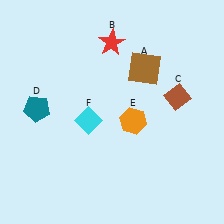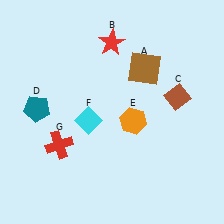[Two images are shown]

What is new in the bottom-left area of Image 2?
A red cross (G) was added in the bottom-left area of Image 2.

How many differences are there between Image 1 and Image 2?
There is 1 difference between the two images.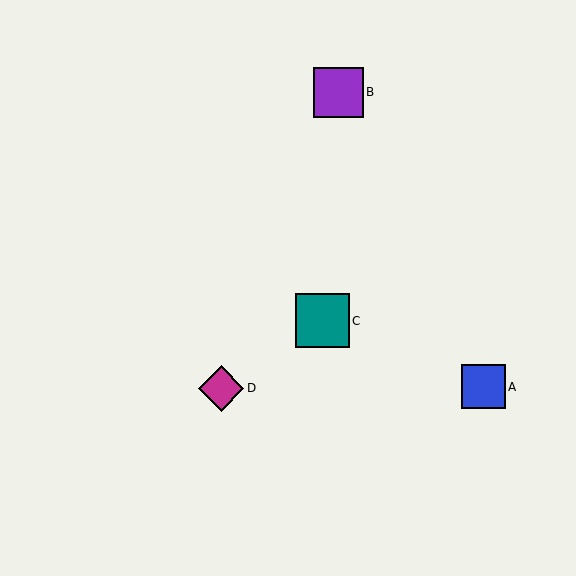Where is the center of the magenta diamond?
The center of the magenta diamond is at (221, 388).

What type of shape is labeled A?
Shape A is a blue square.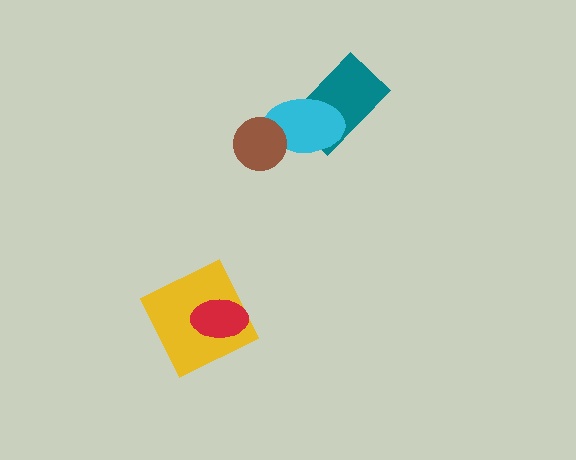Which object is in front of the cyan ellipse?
The brown circle is in front of the cyan ellipse.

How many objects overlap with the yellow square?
1 object overlaps with the yellow square.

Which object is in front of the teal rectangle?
The cyan ellipse is in front of the teal rectangle.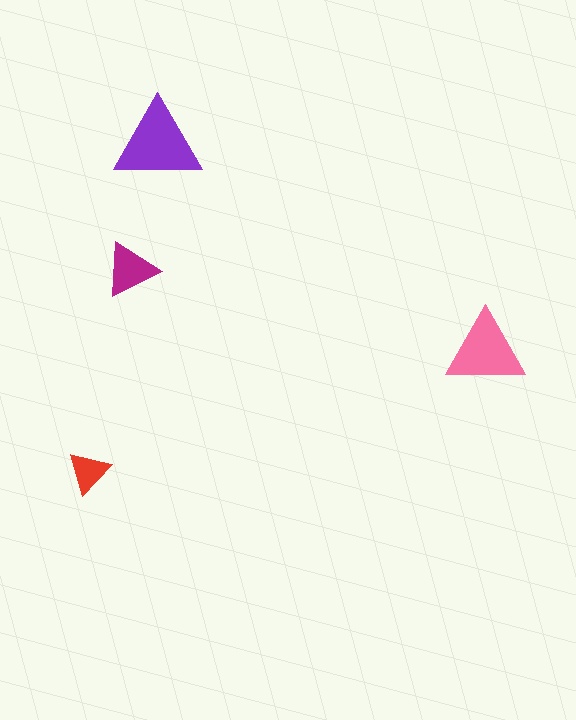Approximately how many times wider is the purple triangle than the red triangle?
About 2 times wider.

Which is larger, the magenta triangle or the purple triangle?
The purple one.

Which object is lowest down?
The red triangle is bottommost.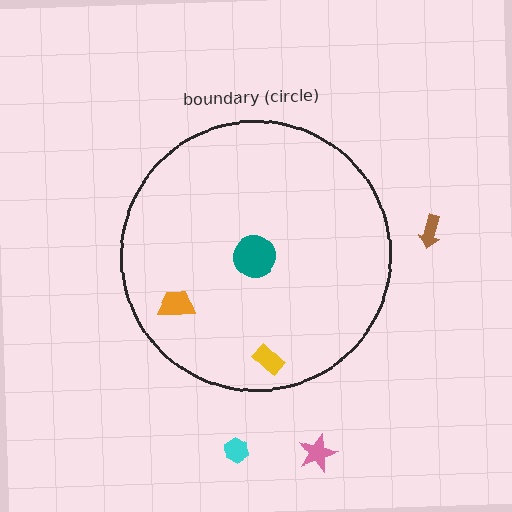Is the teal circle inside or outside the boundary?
Inside.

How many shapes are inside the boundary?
3 inside, 3 outside.